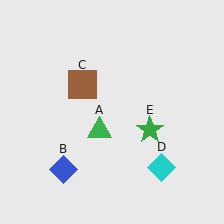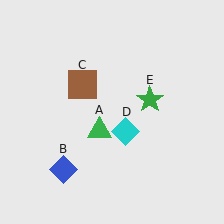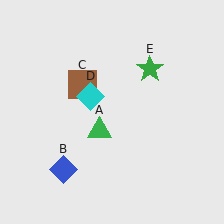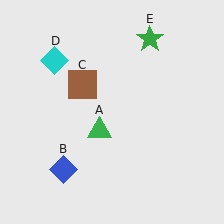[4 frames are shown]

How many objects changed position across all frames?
2 objects changed position: cyan diamond (object D), green star (object E).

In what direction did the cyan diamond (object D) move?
The cyan diamond (object D) moved up and to the left.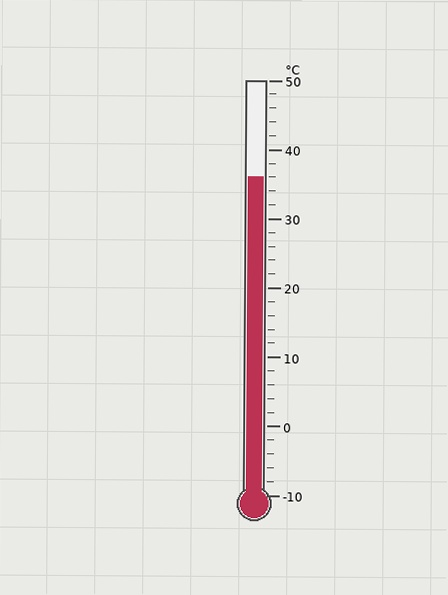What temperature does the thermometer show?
The thermometer shows approximately 36°C.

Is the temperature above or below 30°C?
The temperature is above 30°C.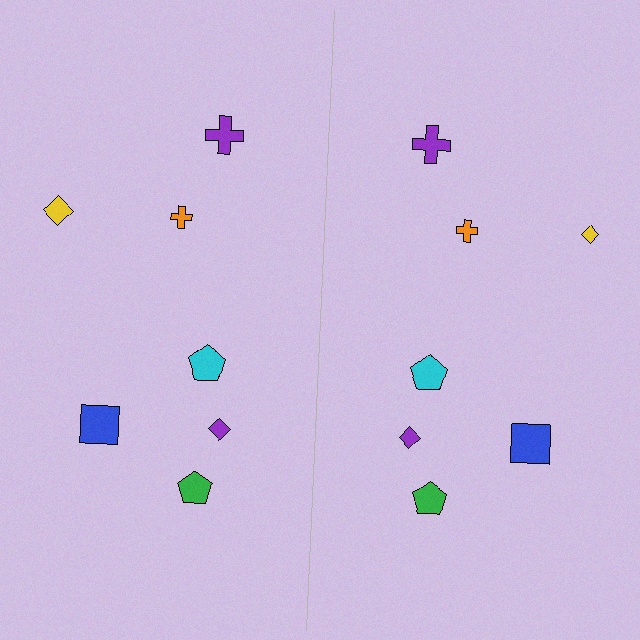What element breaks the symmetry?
The yellow diamond on the right side has a different size than its mirror counterpart.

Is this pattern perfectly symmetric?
No, the pattern is not perfectly symmetric. The yellow diamond on the right side has a different size than its mirror counterpart.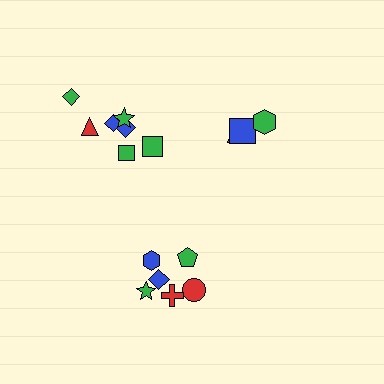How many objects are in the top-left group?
There are 7 objects.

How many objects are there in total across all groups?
There are 16 objects.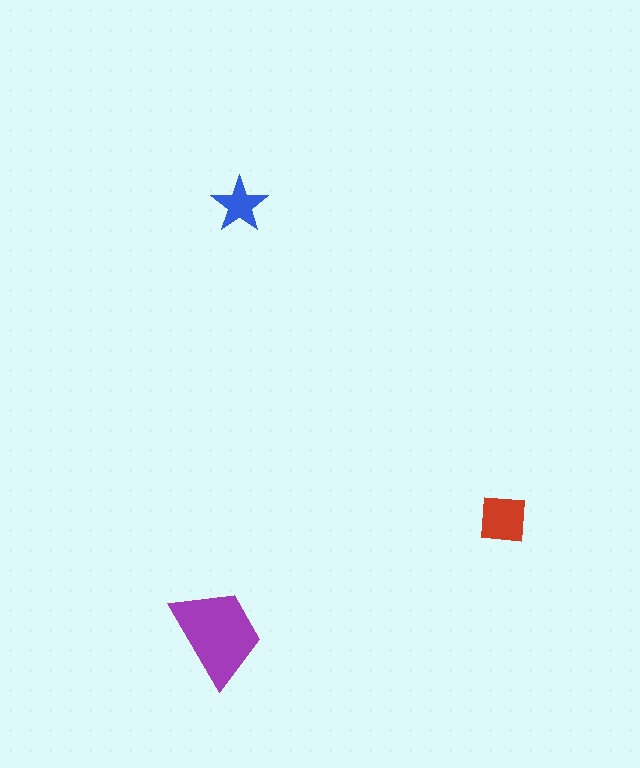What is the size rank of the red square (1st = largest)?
2nd.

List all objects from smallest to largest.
The blue star, the red square, the purple trapezoid.